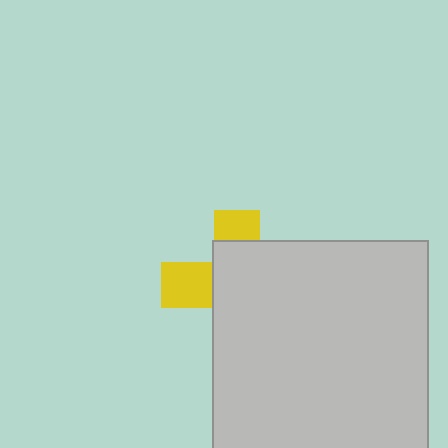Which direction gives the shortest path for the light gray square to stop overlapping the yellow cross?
Moving right gives the shortest separation.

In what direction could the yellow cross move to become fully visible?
The yellow cross could move left. That would shift it out from behind the light gray square entirely.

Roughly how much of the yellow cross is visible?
A small part of it is visible (roughly 31%).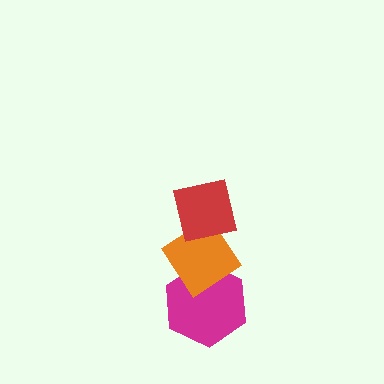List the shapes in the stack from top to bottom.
From top to bottom: the red square, the orange diamond, the magenta hexagon.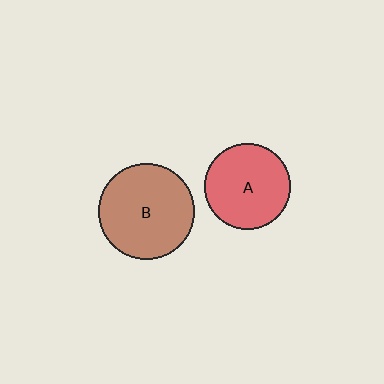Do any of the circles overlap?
No, none of the circles overlap.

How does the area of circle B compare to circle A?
Approximately 1.3 times.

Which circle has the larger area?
Circle B (brown).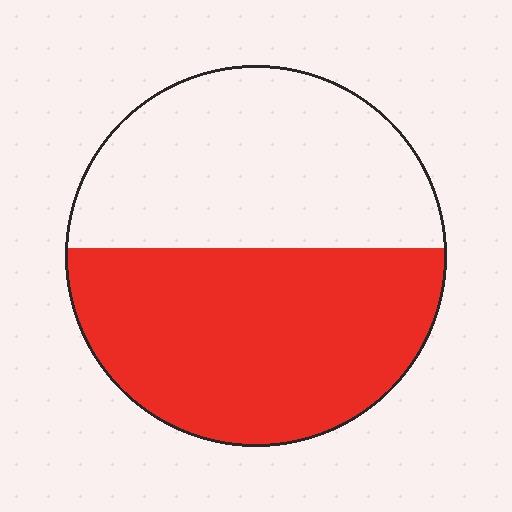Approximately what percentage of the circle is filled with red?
Approximately 55%.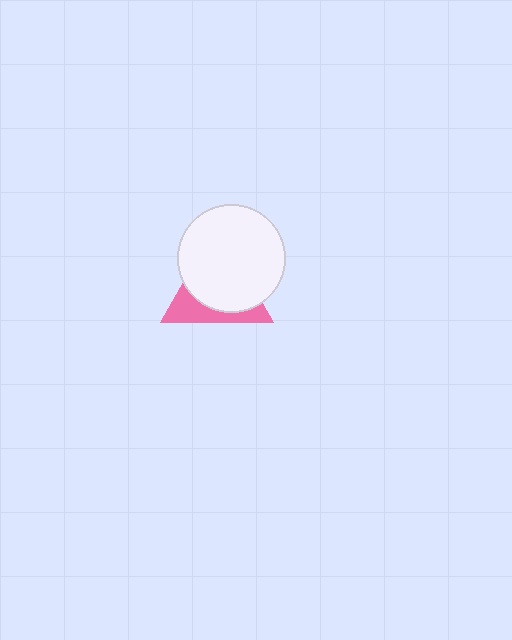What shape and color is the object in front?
The object in front is a white circle.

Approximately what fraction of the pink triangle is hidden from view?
Roughly 66% of the pink triangle is hidden behind the white circle.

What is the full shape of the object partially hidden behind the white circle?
The partially hidden object is a pink triangle.